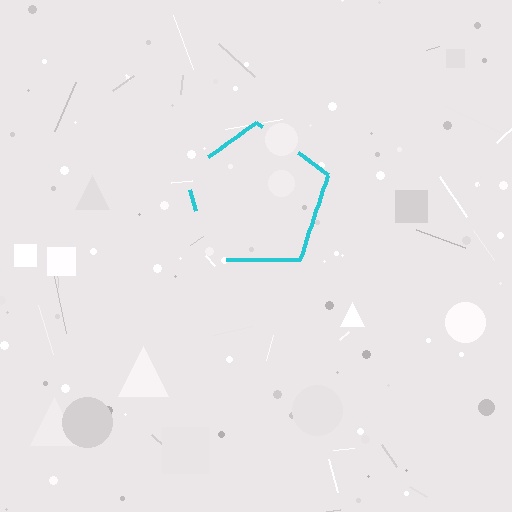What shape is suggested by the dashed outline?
The dashed outline suggests a pentagon.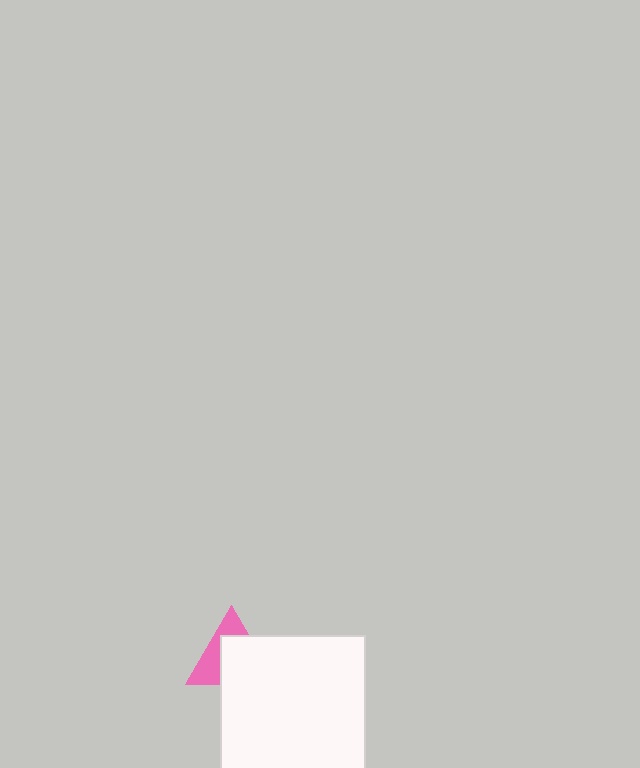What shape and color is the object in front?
The object in front is a white square.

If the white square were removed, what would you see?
You would see the complete pink triangle.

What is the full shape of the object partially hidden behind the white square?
The partially hidden object is a pink triangle.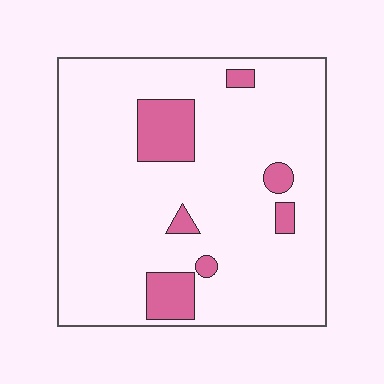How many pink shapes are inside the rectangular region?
7.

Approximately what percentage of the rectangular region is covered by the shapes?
Approximately 10%.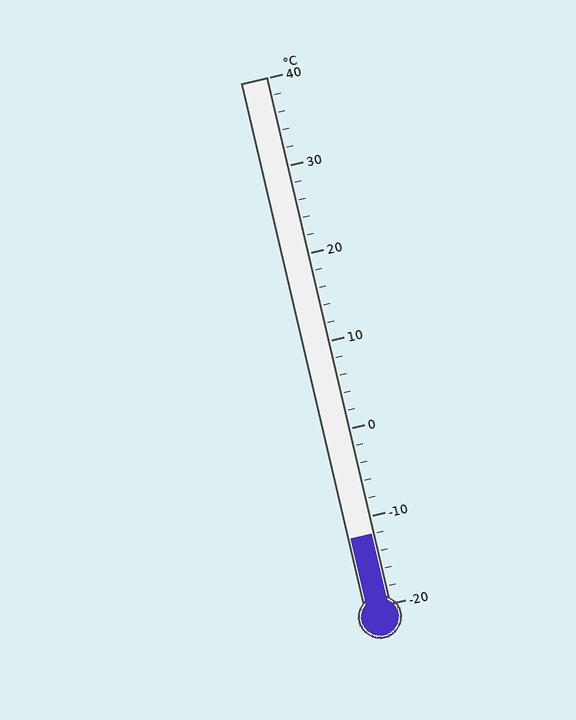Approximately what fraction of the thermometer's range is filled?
The thermometer is filled to approximately 15% of its range.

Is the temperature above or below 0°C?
The temperature is below 0°C.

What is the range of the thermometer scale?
The thermometer scale ranges from -20°C to 40°C.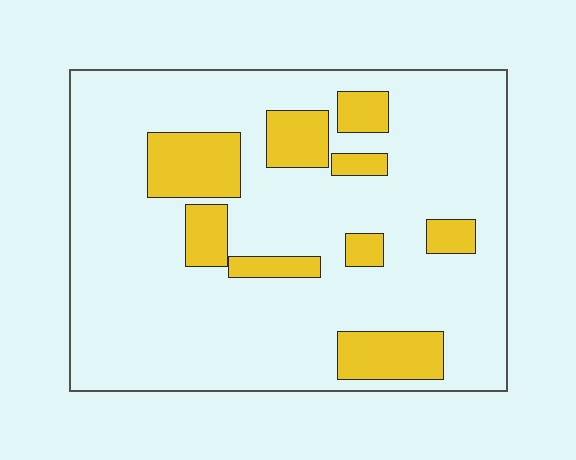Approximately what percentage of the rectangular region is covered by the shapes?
Approximately 20%.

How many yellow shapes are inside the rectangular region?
9.